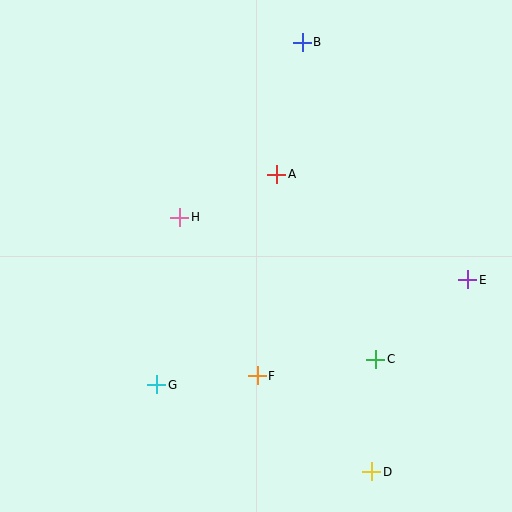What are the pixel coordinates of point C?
Point C is at (376, 359).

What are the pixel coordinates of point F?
Point F is at (257, 376).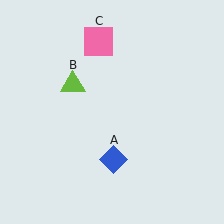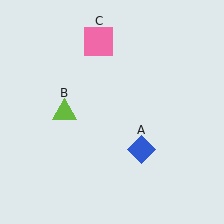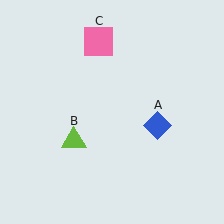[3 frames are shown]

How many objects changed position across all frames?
2 objects changed position: blue diamond (object A), lime triangle (object B).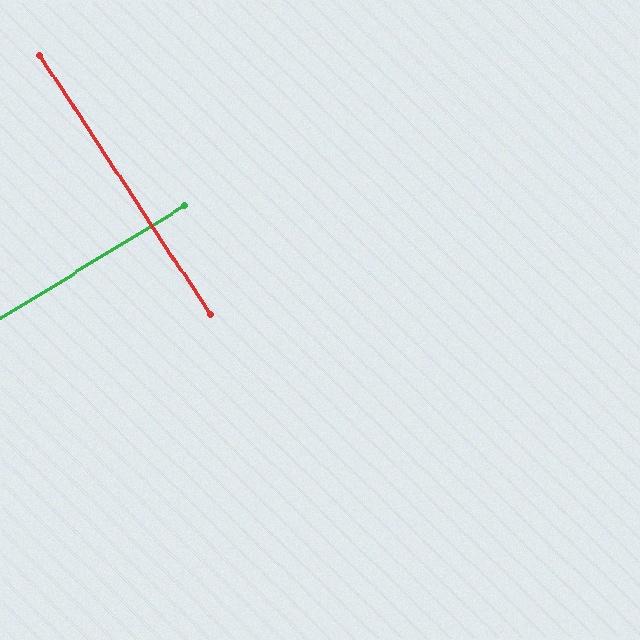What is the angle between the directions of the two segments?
Approximately 88 degrees.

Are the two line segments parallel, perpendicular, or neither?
Perpendicular — they meet at approximately 88°.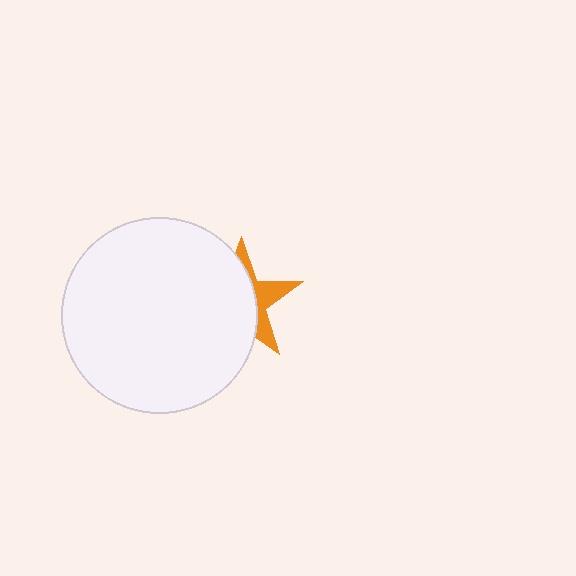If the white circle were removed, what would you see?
You would see the complete orange star.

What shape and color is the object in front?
The object in front is a white circle.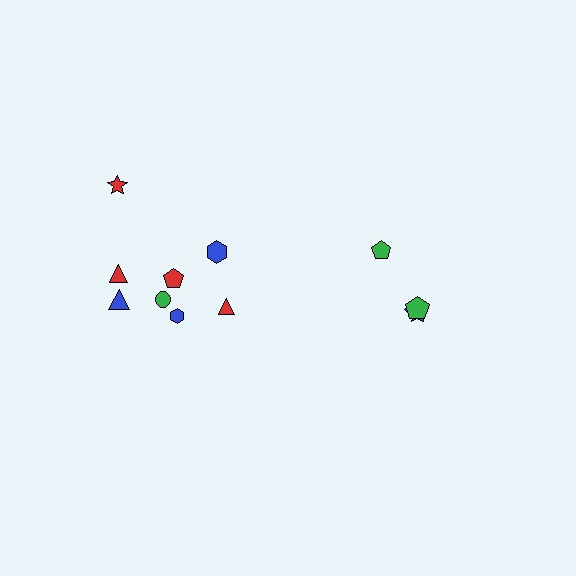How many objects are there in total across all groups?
There are 12 objects.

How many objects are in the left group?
There are 8 objects.